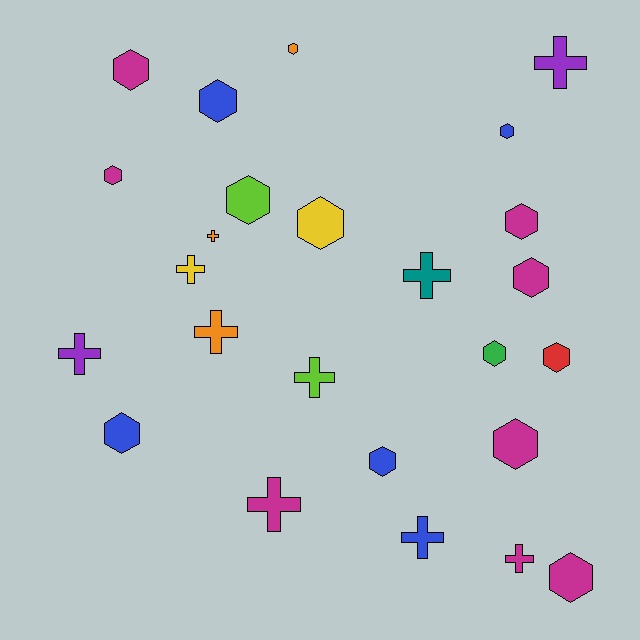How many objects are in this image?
There are 25 objects.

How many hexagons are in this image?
There are 15 hexagons.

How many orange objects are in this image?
There are 3 orange objects.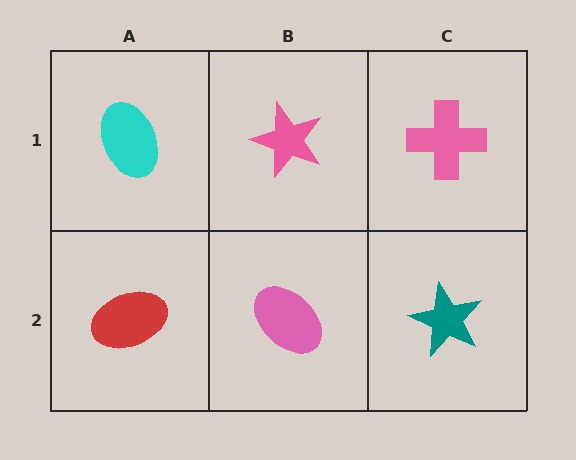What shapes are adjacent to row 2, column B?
A pink star (row 1, column B), a red ellipse (row 2, column A), a teal star (row 2, column C).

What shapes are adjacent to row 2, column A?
A cyan ellipse (row 1, column A), a pink ellipse (row 2, column B).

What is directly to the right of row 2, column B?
A teal star.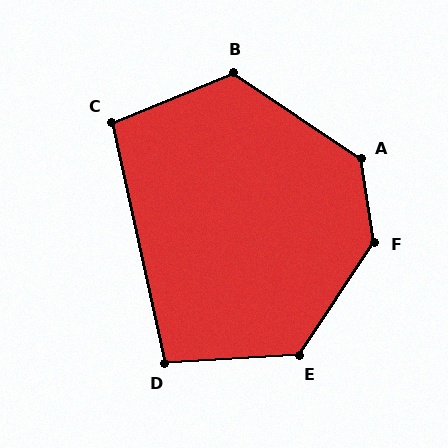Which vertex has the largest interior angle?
F, at approximately 137 degrees.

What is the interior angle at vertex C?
Approximately 100 degrees (obtuse).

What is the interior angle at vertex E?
Approximately 127 degrees (obtuse).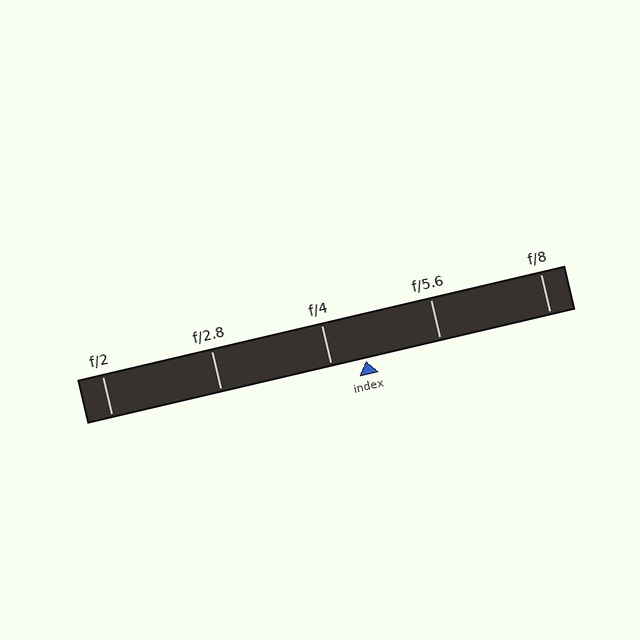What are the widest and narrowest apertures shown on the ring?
The widest aperture shown is f/2 and the narrowest is f/8.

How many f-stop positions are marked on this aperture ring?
There are 5 f-stop positions marked.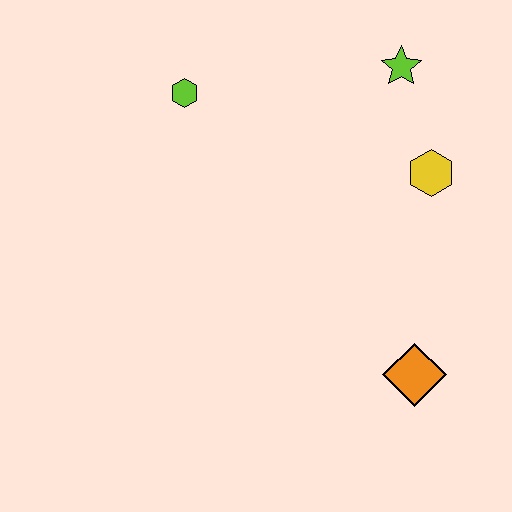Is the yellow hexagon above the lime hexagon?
No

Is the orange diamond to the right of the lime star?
Yes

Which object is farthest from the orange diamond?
The lime hexagon is farthest from the orange diamond.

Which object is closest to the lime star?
The yellow hexagon is closest to the lime star.